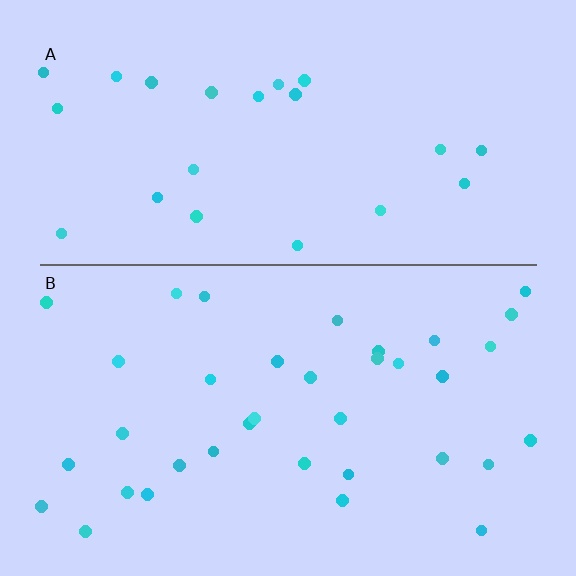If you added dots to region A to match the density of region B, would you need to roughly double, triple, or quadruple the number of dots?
Approximately double.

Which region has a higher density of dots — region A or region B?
B (the bottom).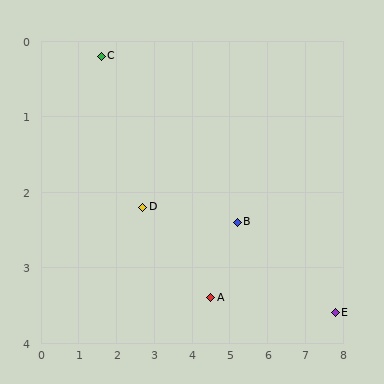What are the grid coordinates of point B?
Point B is at approximately (5.2, 2.4).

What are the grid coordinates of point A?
Point A is at approximately (4.5, 3.4).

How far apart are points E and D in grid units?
Points E and D are about 5.3 grid units apart.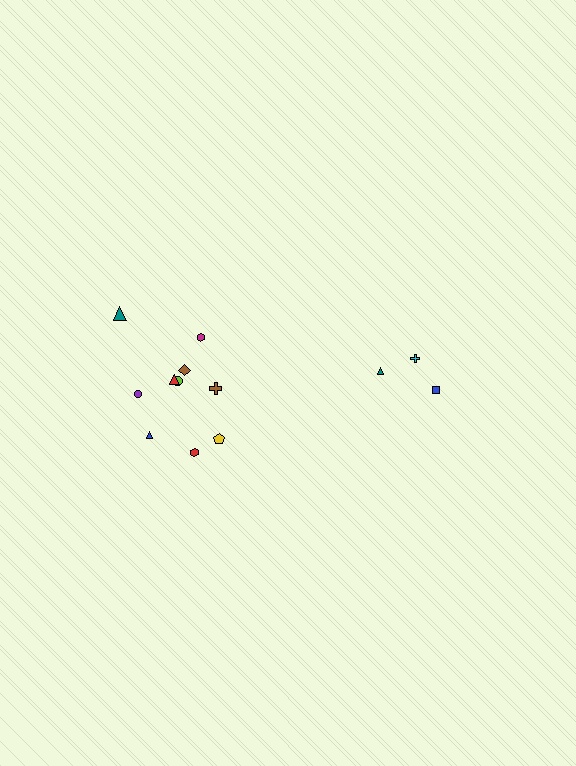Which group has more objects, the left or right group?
The left group.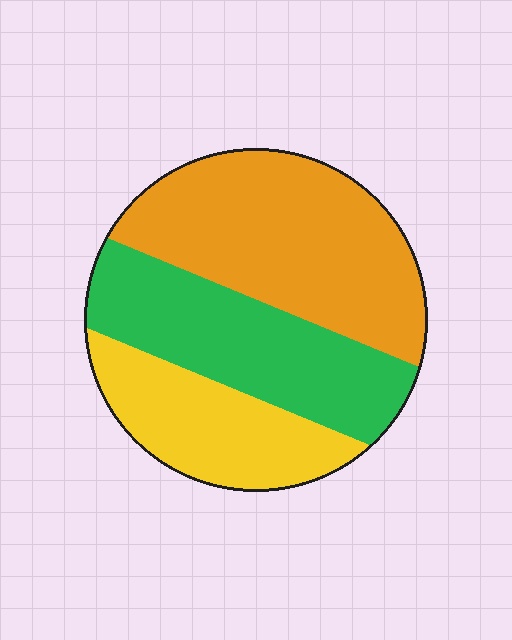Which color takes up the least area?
Yellow, at roughly 25%.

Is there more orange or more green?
Orange.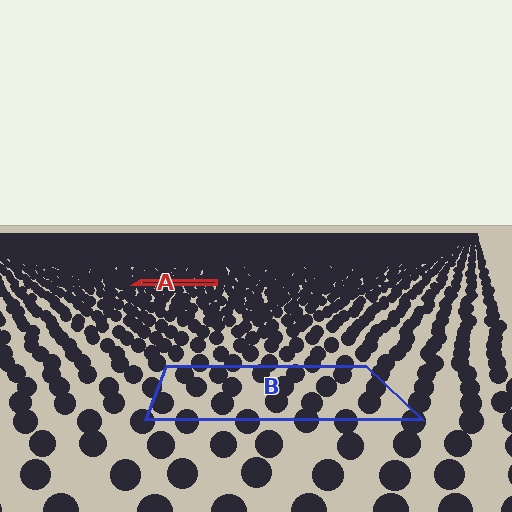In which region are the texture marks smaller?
The texture marks are smaller in region A, because it is farther away.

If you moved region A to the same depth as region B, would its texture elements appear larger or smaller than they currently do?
They would appear larger. At a closer depth, the same texture elements are projected at a bigger on-screen size.